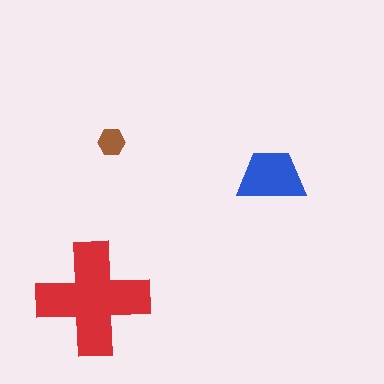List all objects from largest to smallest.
The red cross, the blue trapezoid, the brown hexagon.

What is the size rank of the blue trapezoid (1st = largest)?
2nd.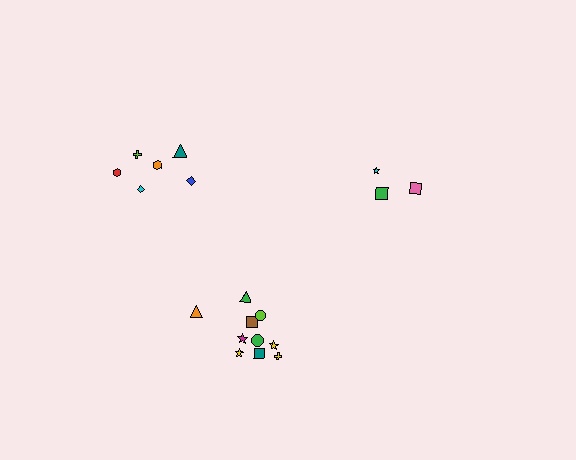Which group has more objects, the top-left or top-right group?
The top-left group.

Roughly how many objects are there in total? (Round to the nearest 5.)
Roughly 20 objects in total.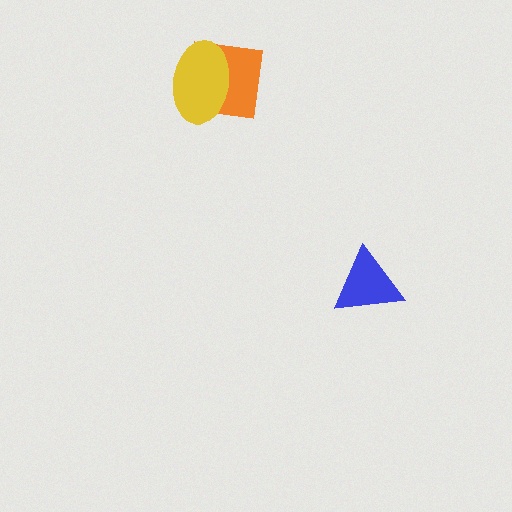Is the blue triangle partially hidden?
No, no other shape covers it.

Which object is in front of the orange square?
The yellow ellipse is in front of the orange square.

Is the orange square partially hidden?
Yes, it is partially covered by another shape.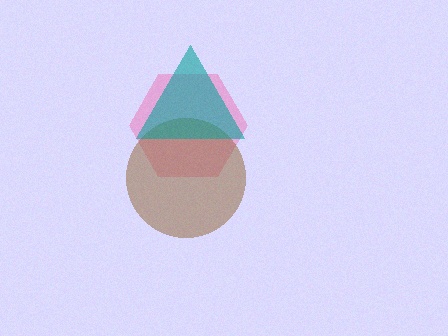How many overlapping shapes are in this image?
There are 3 overlapping shapes in the image.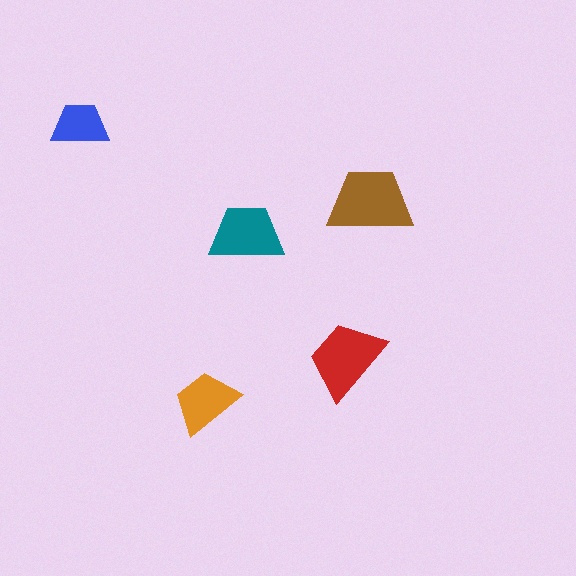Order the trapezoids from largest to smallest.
the brown one, the red one, the teal one, the orange one, the blue one.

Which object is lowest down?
The orange trapezoid is bottommost.